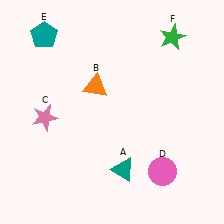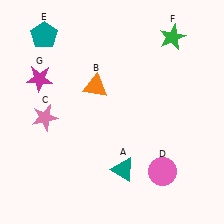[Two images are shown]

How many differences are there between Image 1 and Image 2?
There is 1 difference between the two images.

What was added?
A magenta star (G) was added in Image 2.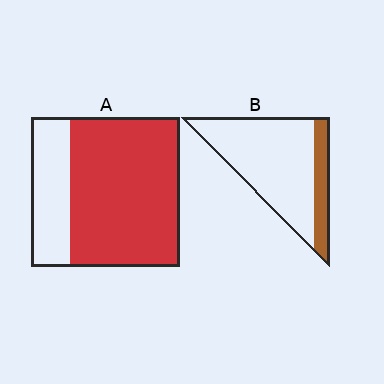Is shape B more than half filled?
No.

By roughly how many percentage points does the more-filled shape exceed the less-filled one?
By roughly 55 percentage points (A over B).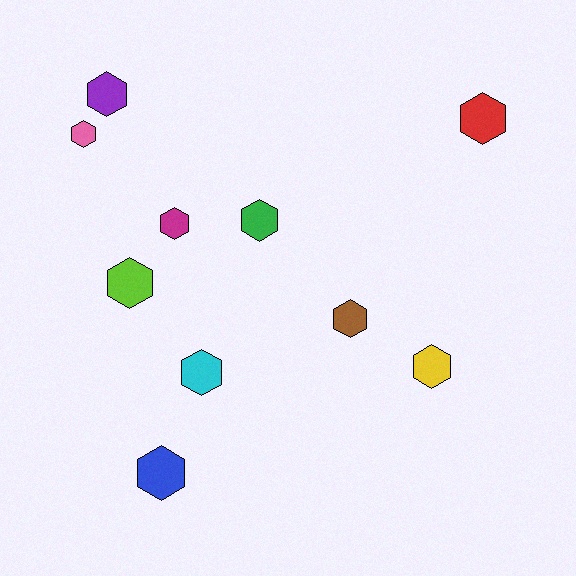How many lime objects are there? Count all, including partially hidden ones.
There is 1 lime object.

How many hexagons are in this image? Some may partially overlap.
There are 10 hexagons.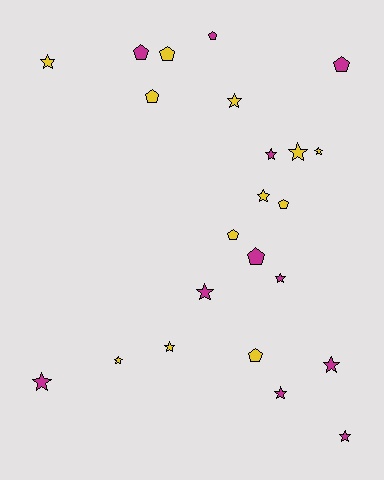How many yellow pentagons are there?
There are 5 yellow pentagons.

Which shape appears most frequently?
Star, with 14 objects.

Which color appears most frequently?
Yellow, with 12 objects.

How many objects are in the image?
There are 23 objects.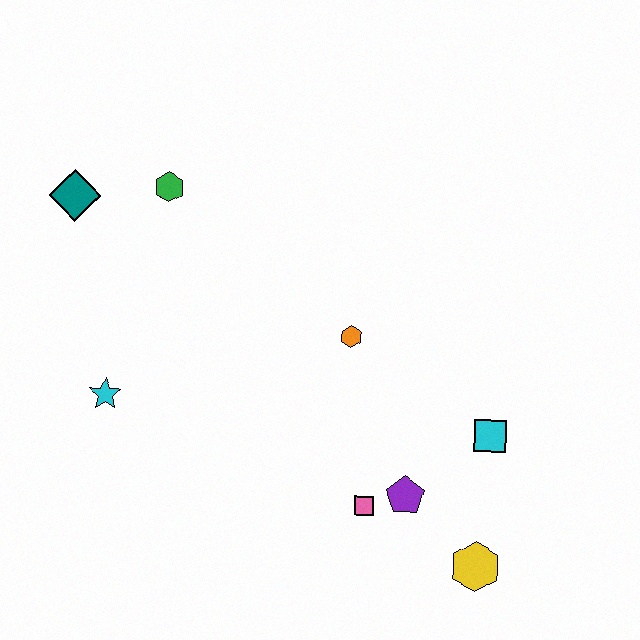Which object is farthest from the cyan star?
The yellow hexagon is farthest from the cyan star.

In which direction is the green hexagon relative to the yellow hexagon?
The green hexagon is above the yellow hexagon.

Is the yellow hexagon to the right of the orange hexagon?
Yes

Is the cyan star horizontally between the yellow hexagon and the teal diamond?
Yes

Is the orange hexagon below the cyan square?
No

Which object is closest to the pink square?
The purple pentagon is closest to the pink square.